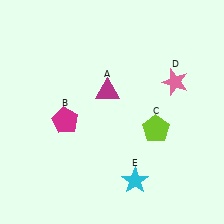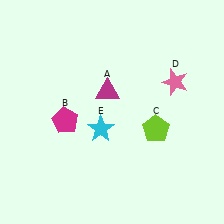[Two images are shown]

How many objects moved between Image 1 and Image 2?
1 object moved between the two images.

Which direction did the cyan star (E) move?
The cyan star (E) moved up.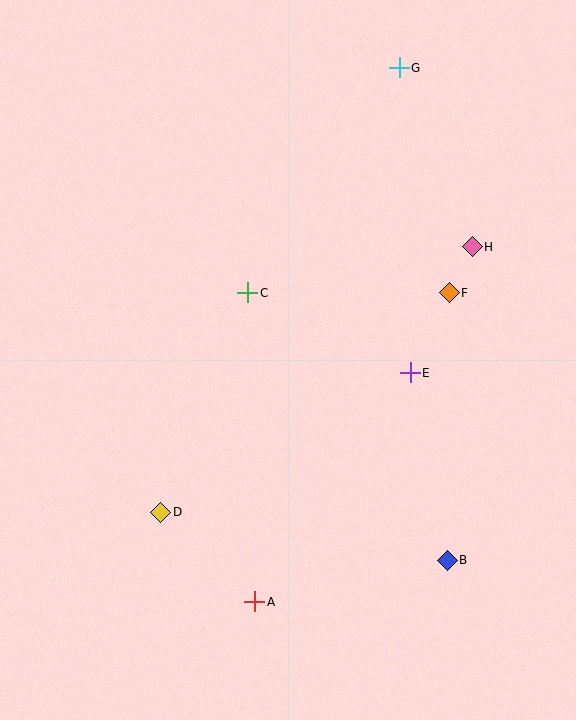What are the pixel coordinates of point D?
Point D is at (161, 512).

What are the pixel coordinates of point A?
Point A is at (255, 602).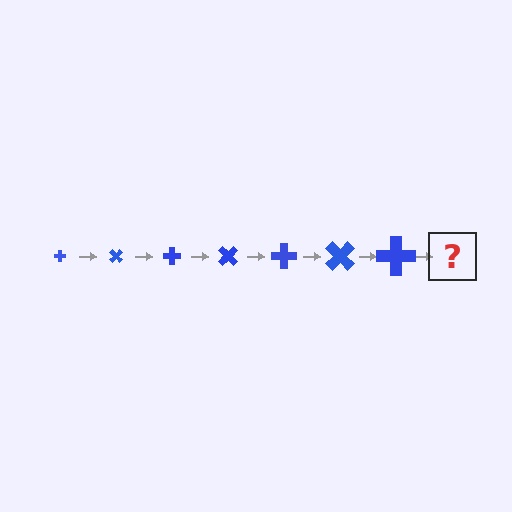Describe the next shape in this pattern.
It should be a cross, larger than the previous one and rotated 315 degrees from the start.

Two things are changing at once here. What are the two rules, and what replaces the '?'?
The two rules are that the cross grows larger each step and it rotates 45 degrees each step. The '?' should be a cross, larger than the previous one and rotated 315 degrees from the start.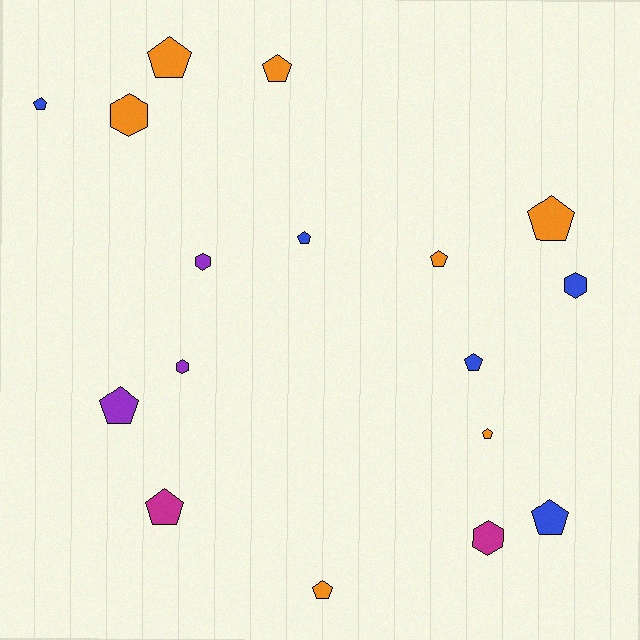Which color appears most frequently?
Orange, with 7 objects.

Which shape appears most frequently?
Pentagon, with 12 objects.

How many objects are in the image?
There are 17 objects.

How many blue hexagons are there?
There is 1 blue hexagon.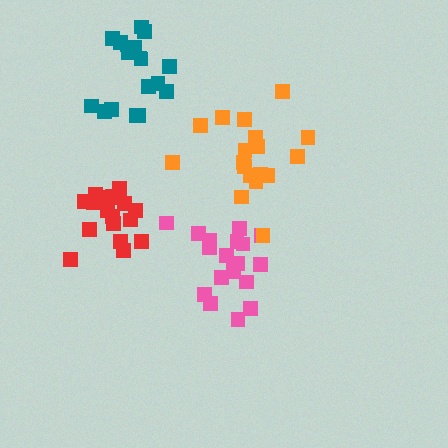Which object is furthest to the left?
The red cluster is leftmost.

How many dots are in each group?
Group 1: 19 dots, Group 2: 18 dots, Group 3: 16 dots, Group 4: 18 dots (71 total).